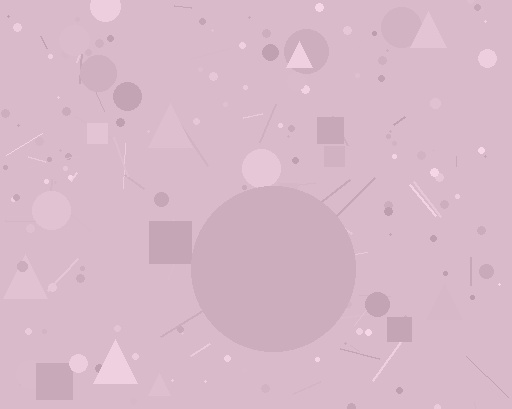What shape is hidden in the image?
A circle is hidden in the image.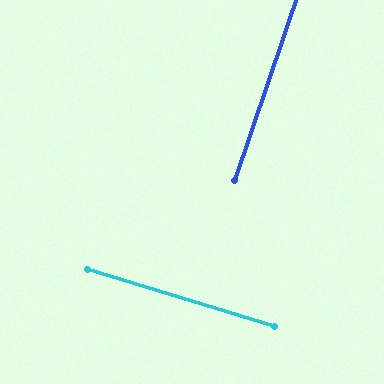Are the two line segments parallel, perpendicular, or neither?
Perpendicular — they meet at approximately 88°.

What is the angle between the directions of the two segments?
Approximately 88 degrees.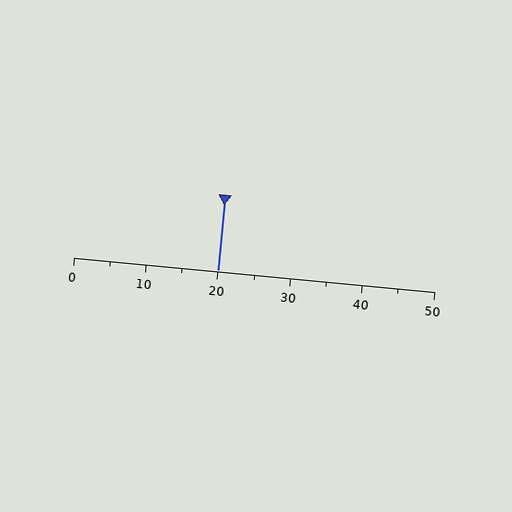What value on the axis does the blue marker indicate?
The marker indicates approximately 20.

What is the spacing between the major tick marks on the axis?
The major ticks are spaced 10 apart.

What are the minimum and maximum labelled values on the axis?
The axis runs from 0 to 50.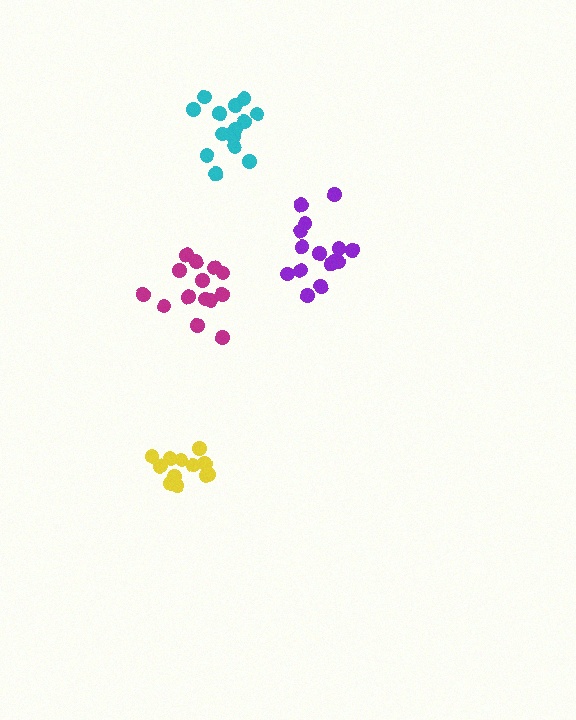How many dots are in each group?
Group 1: 14 dots, Group 2: 15 dots, Group 3: 15 dots, Group 4: 12 dots (56 total).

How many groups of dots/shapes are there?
There are 4 groups.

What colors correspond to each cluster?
The clusters are colored: magenta, purple, cyan, yellow.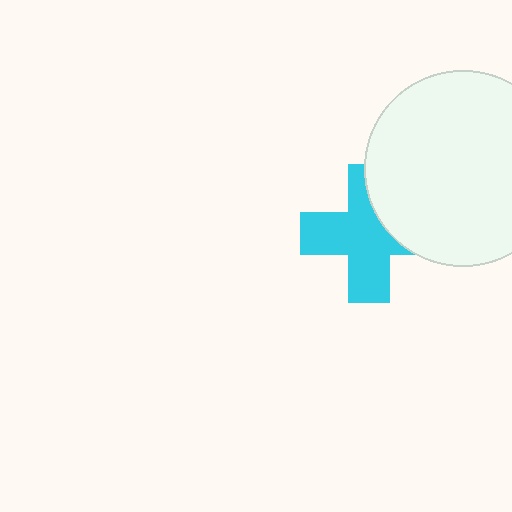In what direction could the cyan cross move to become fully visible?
The cyan cross could move left. That would shift it out from behind the white circle entirely.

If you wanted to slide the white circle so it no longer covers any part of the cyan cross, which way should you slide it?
Slide it right — that is the most direct way to separate the two shapes.